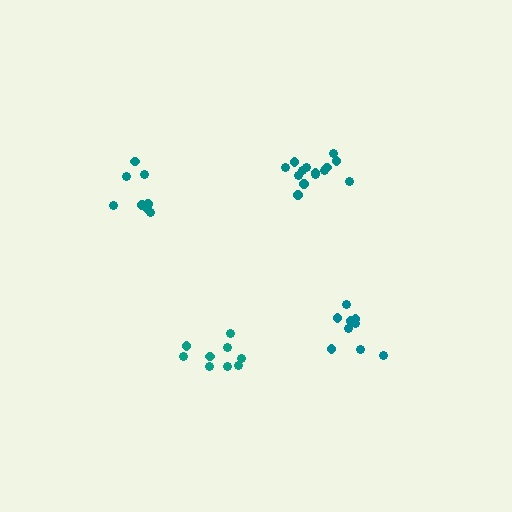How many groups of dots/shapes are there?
There are 4 groups.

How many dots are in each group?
Group 1: 14 dots, Group 2: 9 dots, Group 3: 9 dots, Group 4: 8 dots (40 total).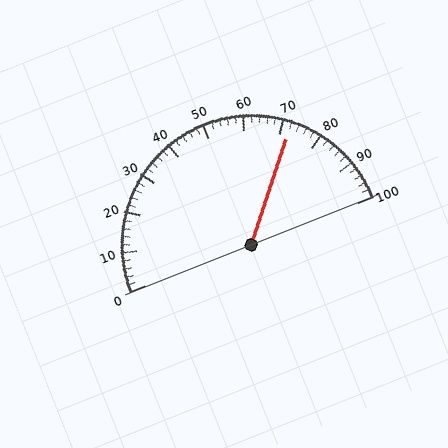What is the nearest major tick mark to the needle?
The nearest major tick mark is 70.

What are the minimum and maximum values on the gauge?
The gauge ranges from 0 to 100.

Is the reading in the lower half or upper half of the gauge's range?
The reading is in the upper half of the range (0 to 100).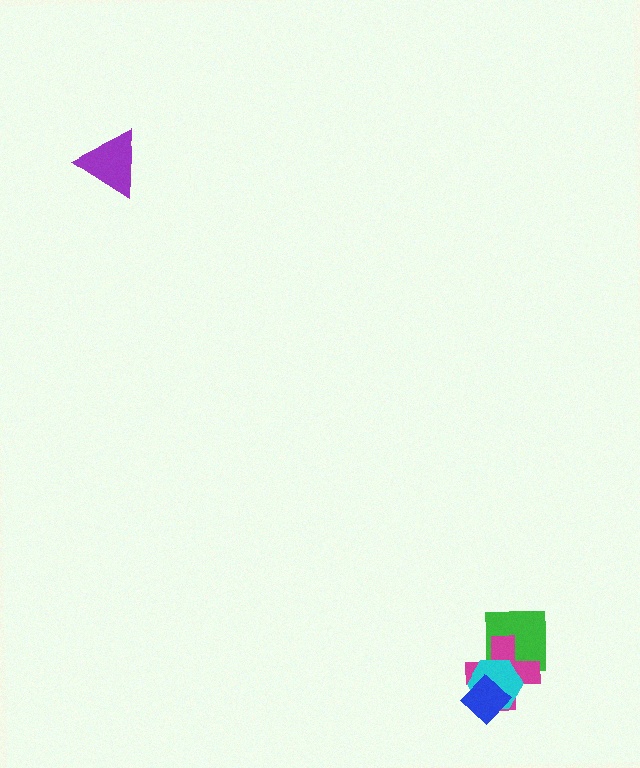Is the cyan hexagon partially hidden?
Yes, it is partially covered by another shape.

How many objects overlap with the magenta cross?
3 objects overlap with the magenta cross.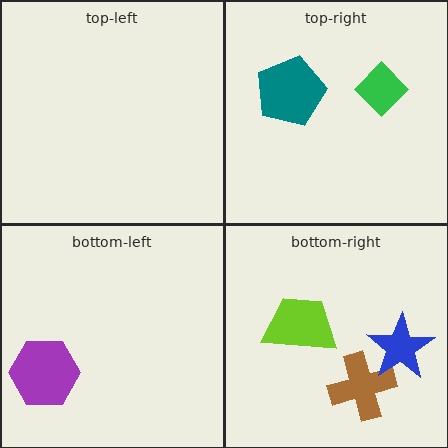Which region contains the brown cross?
The bottom-right region.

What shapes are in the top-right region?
The green diamond, the teal pentagon.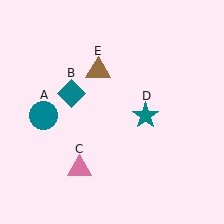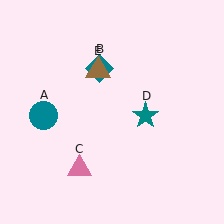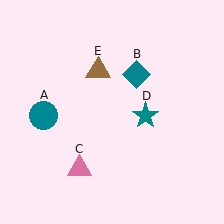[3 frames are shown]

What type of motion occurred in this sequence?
The teal diamond (object B) rotated clockwise around the center of the scene.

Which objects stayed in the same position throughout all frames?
Teal circle (object A) and pink triangle (object C) and teal star (object D) and brown triangle (object E) remained stationary.